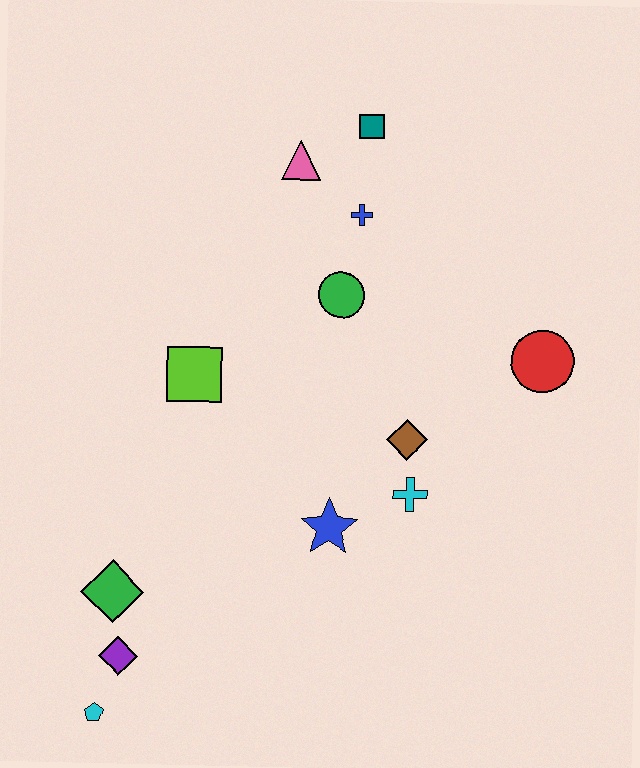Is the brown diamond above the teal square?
No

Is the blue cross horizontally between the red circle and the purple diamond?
Yes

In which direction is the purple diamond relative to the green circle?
The purple diamond is below the green circle.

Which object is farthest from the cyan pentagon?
The teal square is farthest from the cyan pentagon.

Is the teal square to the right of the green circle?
Yes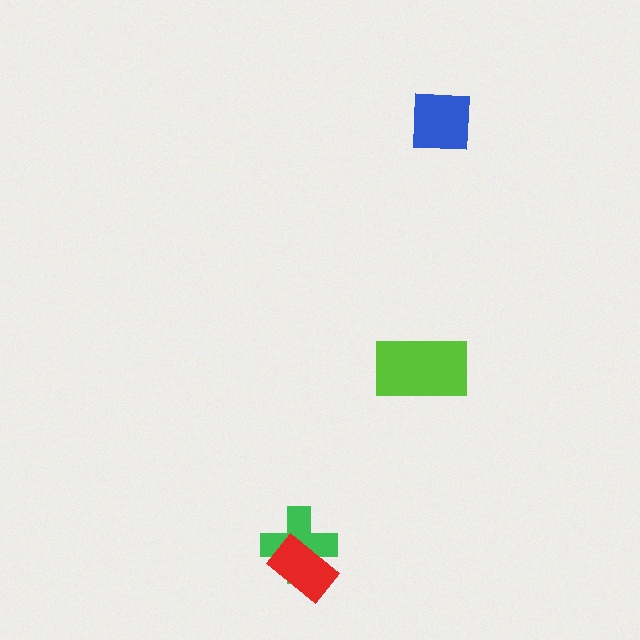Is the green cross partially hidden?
Yes, it is partially covered by another shape.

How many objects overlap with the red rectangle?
1 object overlaps with the red rectangle.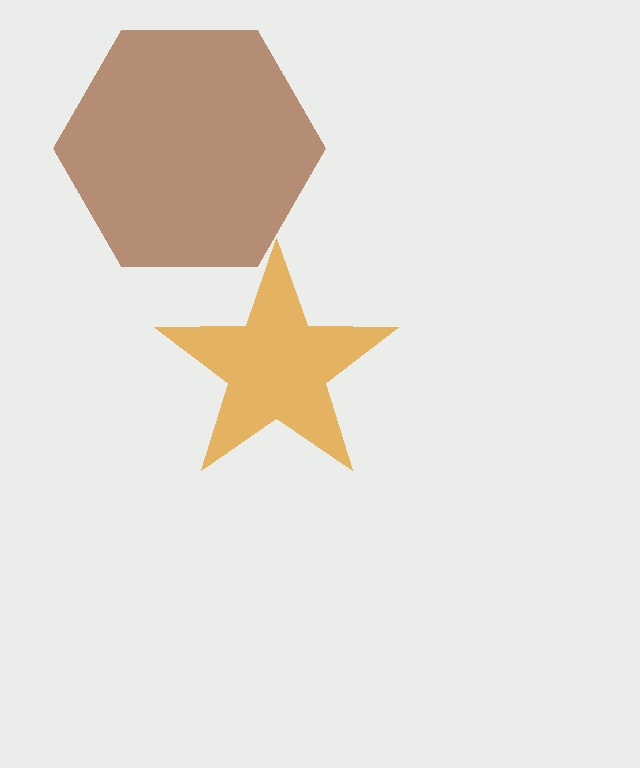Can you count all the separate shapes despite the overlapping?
Yes, there are 2 separate shapes.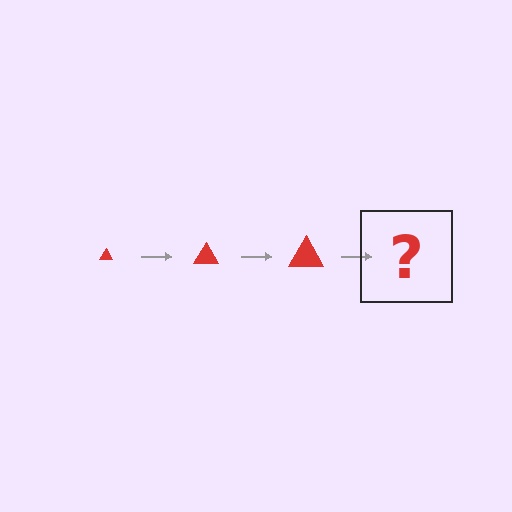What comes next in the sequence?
The next element should be a red triangle, larger than the previous one.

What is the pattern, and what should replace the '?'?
The pattern is that the triangle gets progressively larger each step. The '?' should be a red triangle, larger than the previous one.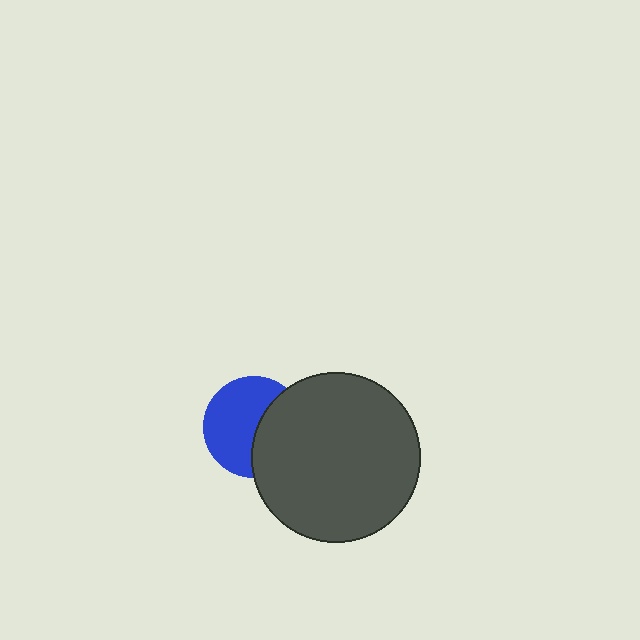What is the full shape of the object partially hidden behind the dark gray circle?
The partially hidden object is a blue circle.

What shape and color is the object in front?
The object in front is a dark gray circle.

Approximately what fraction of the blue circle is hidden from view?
Roughly 41% of the blue circle is hidden behind the dark gray circle.